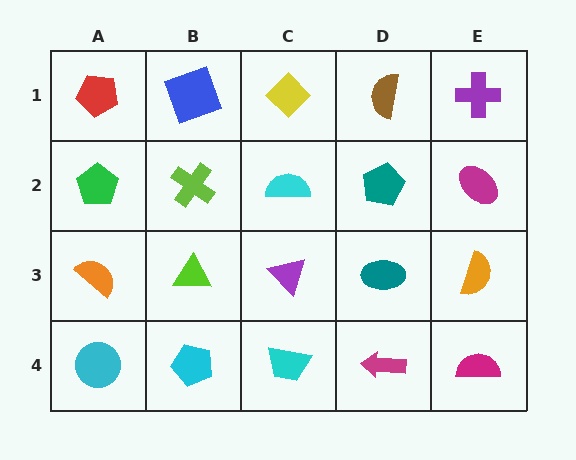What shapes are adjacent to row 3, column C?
A cyan semicircle (row 2, column C), a cyan trapezoid (row 4, column C), a lime triangle (row 3, column B), a teal ellipse (row 3, column D).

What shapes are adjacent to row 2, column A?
A red pentagon (row 1, column A), an orange semicircle (row 3, column A), a lime cross (row 2, column B).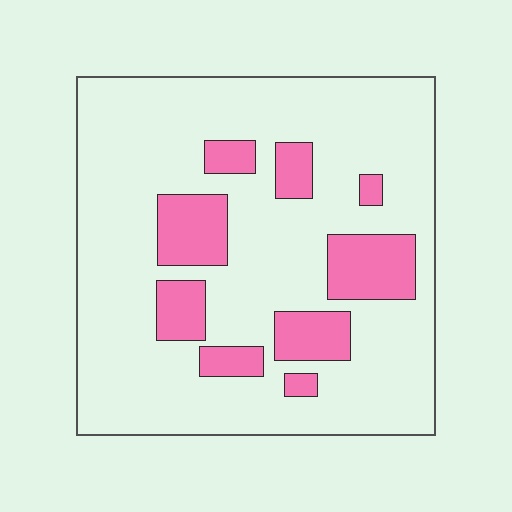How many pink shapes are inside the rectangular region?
9.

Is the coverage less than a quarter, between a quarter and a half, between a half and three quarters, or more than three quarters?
Less than a quarter.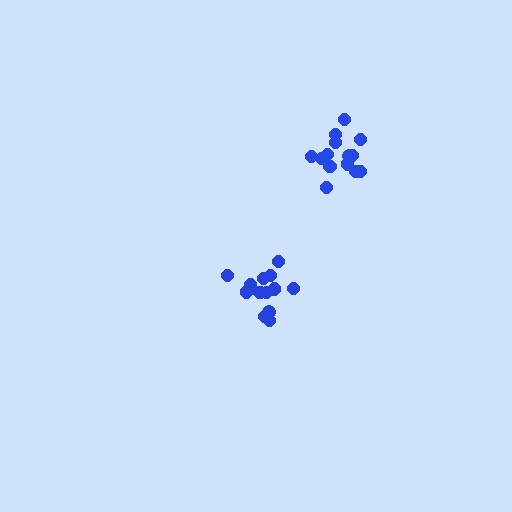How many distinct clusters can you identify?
There are 2 distinct clusters.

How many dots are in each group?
Group 1: 14 dots, Group 2: 13 dots (27 total).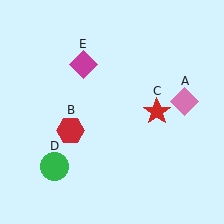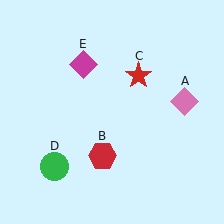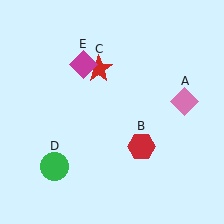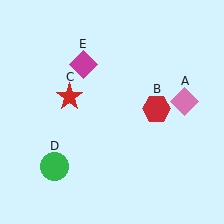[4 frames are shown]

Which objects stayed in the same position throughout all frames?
Pink diamond (object A) and green circle (object D) and magenta diamond (object E) remained stationary.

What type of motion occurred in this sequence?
The red hexagon (object B), red star (object C) rotated counterclockwise around the center of the scene.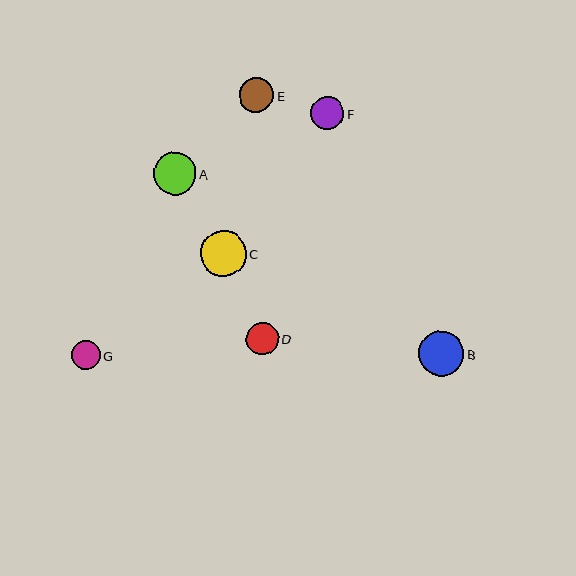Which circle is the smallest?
Circle G is the smallest with a size of approximately 29 pixels.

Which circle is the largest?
Circle B is the largest with a size of approximately 46 pixels.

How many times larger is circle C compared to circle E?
Circle C is approximately 1.3 times the size of circle E.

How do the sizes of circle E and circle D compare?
Circle E and circle D are approximately the same size.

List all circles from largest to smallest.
From largest to smallest: B, C, A, E, D, F, G.